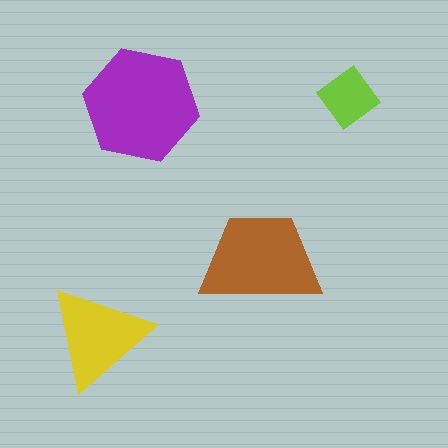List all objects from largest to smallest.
The purple hexagon, the brown trapezoid, the yellow triangle, the lime diamond.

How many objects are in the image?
There are 4 objects in the image.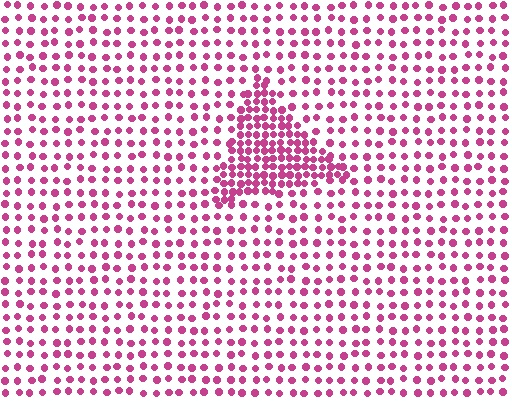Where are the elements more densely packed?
The elements are more densely packed inside the triangle boundary.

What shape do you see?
I see a triangle.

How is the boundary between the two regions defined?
The boundary is defined by a change in element density (approximately 2.3x ratio). All elements are the same color, size, and shape.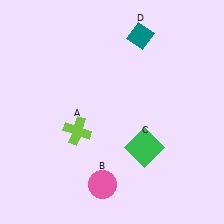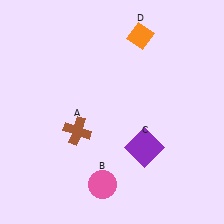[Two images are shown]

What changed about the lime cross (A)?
In Image 1, A is lime. In Image 2, it changed to brown.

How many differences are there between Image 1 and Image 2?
There are 3 differences between the two images.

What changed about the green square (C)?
In Image 1, C is green. In Image 2, it changed to purple.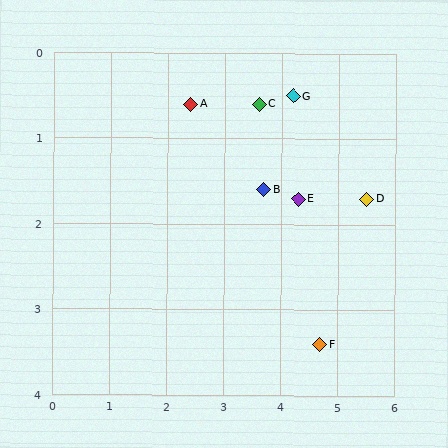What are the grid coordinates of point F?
Point F is at approximately (4.7, 3.4).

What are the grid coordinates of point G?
Point G is at approximately (4.2, 0.5).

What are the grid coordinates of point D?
Point D is at approximately (5.5, 1.7).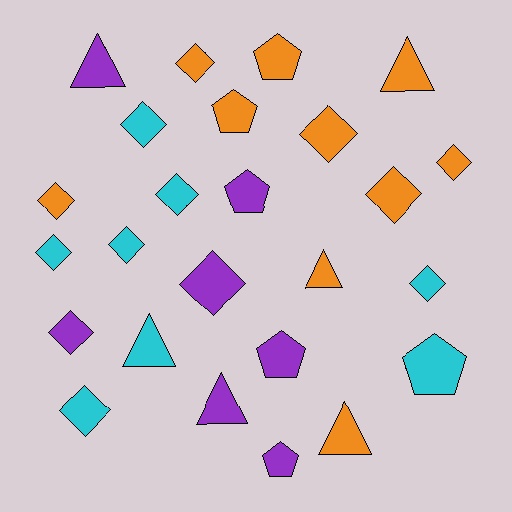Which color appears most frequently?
Orange, with 10 objects.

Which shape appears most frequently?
Diamond, with 13 objects.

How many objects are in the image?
There are 25 objects.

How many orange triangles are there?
There are 3 orange triangles.